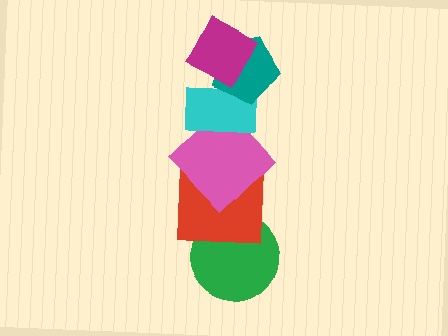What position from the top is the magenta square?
The magenta square is 1st from the top.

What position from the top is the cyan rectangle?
The cyan rectangle is 3rd from the top.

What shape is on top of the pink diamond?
The cyan rectangle is on top of the pink diamond.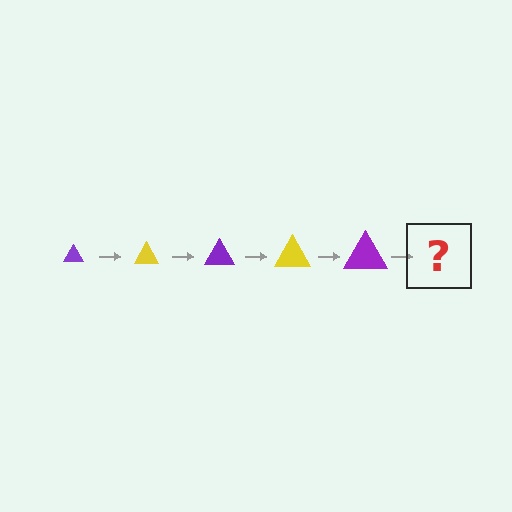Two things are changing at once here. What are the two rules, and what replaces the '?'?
The two rules are that the triangle grows larger each step and the color cycles through purple and yellow. The '?' should be a yellow triangle, larger than the previous one.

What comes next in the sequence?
The next element should be a yellow triangle, larger than the previous one.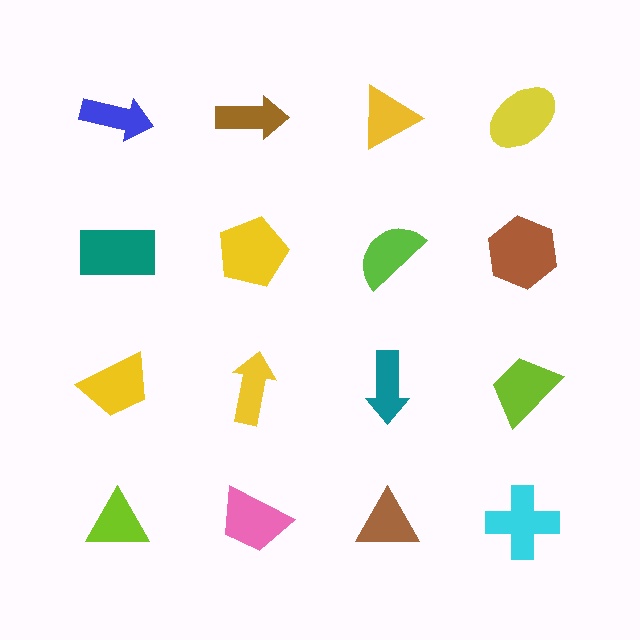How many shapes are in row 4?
4 shapes.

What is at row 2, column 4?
A brown hexagon.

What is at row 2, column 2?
A yellow pentagon.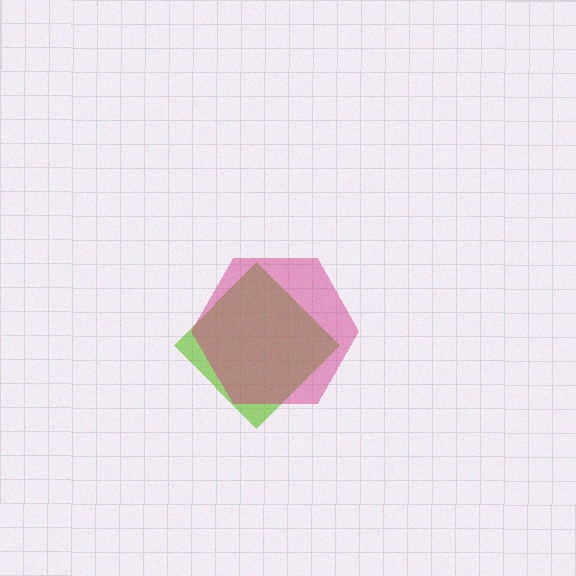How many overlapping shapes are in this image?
There are 2 overlapping shapes in the image.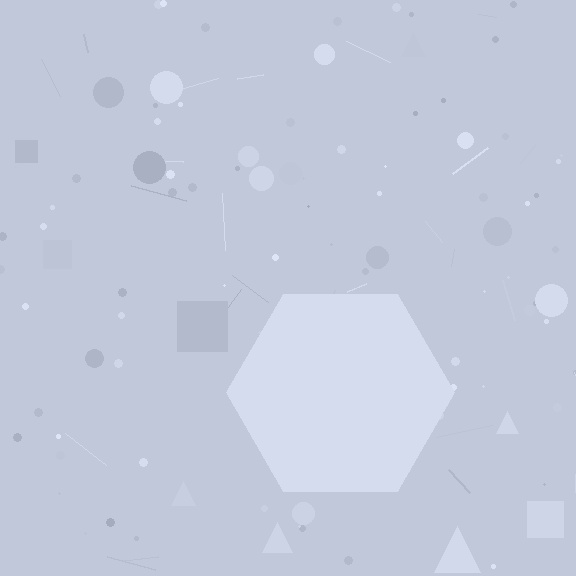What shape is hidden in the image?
A hexagon is hidden in the image.